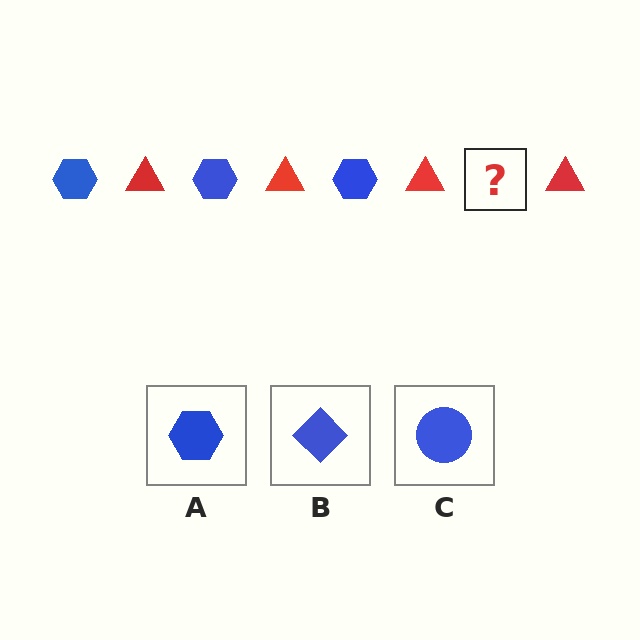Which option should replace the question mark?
Option A.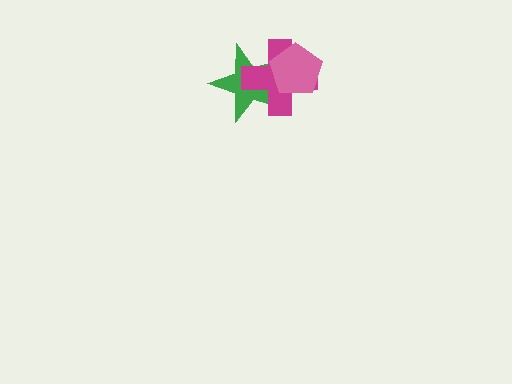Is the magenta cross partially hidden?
Yes, it is partially covered by another shape.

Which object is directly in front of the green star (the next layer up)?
The magenta cross is directly in front of the green star.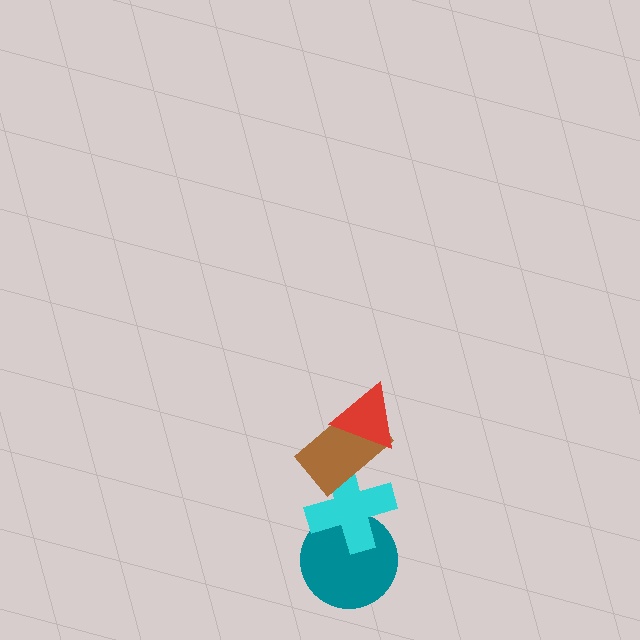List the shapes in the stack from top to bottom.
From top to bottom: the red triangle, the brown rectangle, the cyan cross, the teal circle.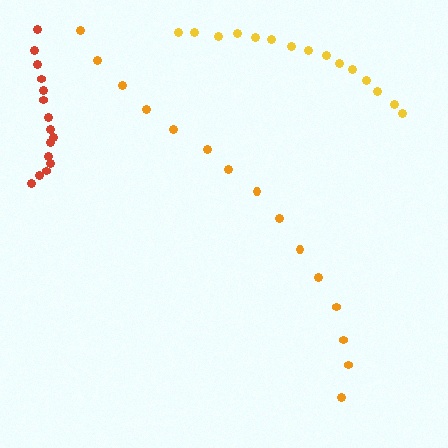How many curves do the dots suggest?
There are 3 distinct paths.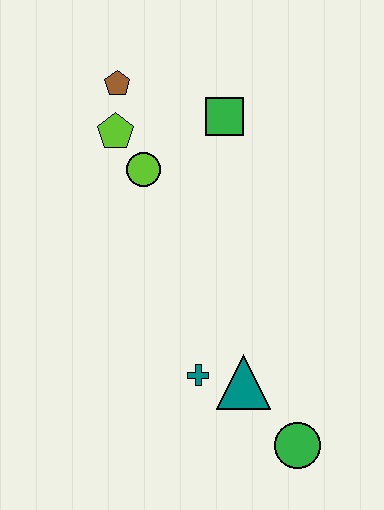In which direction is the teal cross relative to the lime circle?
The teal cross is below the lime circle.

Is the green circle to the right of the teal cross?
Yes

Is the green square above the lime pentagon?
Yes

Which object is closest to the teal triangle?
The teal cross is closest to the teal triangle.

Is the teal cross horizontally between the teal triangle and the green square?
No